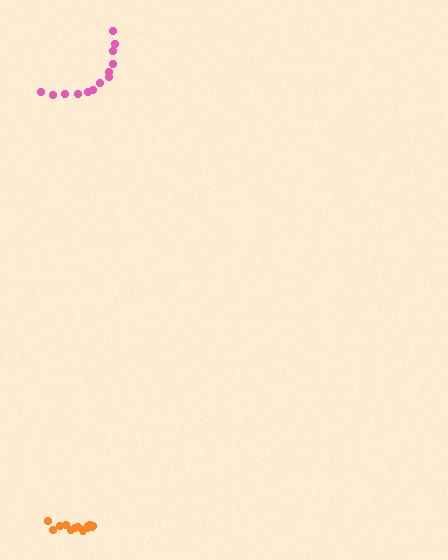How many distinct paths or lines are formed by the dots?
There are 2 distinct paths.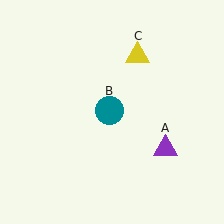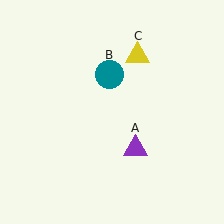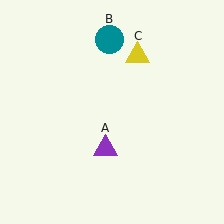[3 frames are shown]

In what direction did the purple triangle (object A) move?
The purple triangle (object A) moved left.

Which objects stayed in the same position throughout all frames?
Yellow triangle (object C) remained stationary.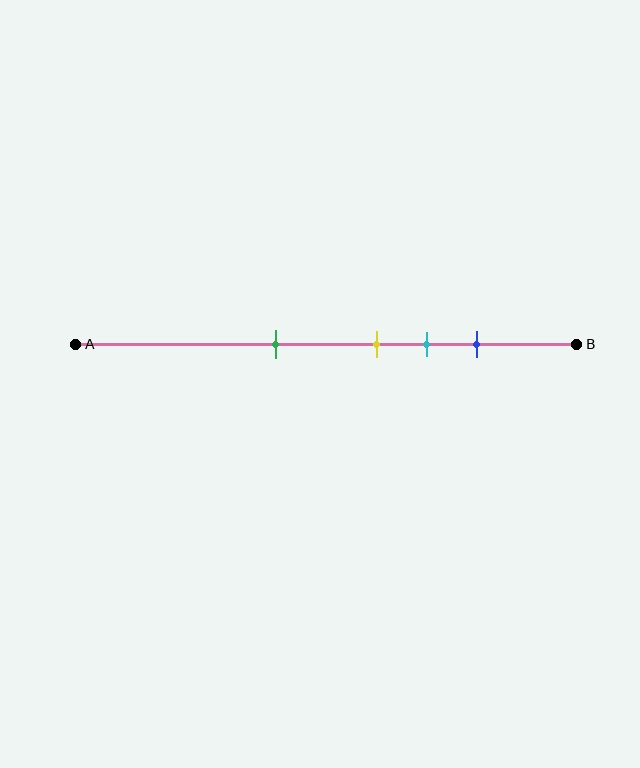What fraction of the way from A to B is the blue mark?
The blue mark is approximately 80% (0.8) of the way from A to B.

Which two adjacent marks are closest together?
The yellow and cyan marks are the closest adjacent pair.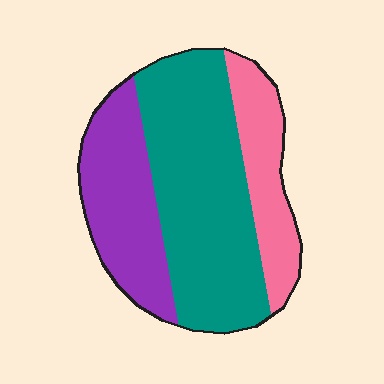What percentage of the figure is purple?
Purple takes up about one quarter (1/4) of the figure.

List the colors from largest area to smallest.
From largest to smallest: teal, purple, pink.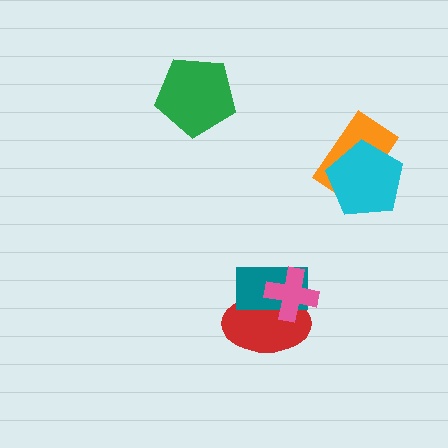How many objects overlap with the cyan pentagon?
1 object overlaps with the cyan pentagon.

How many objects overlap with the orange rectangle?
1 object overlaps with the orange rectangle.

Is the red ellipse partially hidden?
Yes, it is partially covered by another shape.